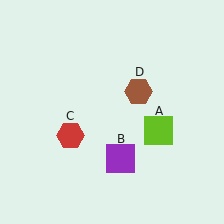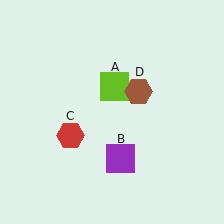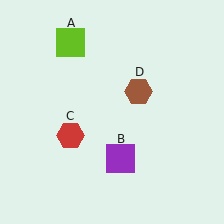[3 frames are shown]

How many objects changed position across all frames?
1 object changed position: lime square (object A).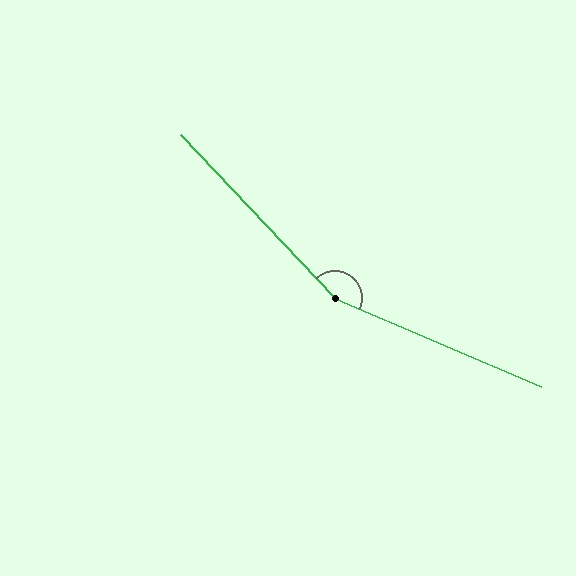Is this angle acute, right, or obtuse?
It is obtuse.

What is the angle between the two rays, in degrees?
Approximately 156 degrees.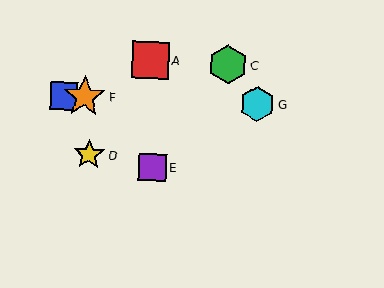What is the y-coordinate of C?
Object C is at y≈64.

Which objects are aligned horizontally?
Objects B, F, G are aligned horizontally.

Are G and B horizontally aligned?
Yes, both are at y≈104.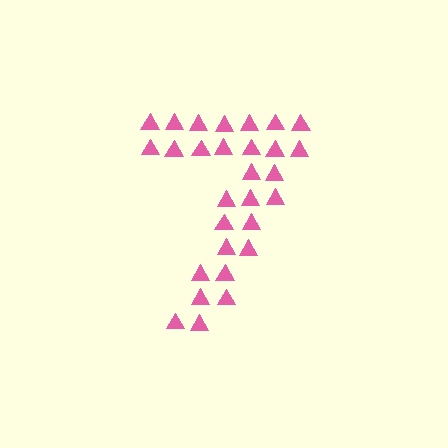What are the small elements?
The small elements are triangles.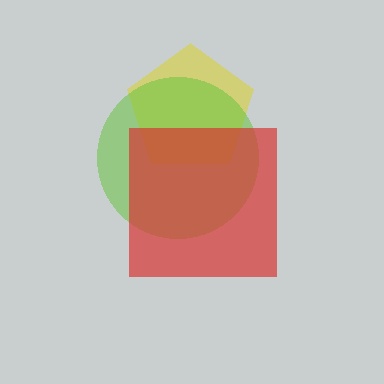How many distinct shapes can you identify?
There are 3 distinct shapes: a yellow pentagon, a lime circle, a red square.